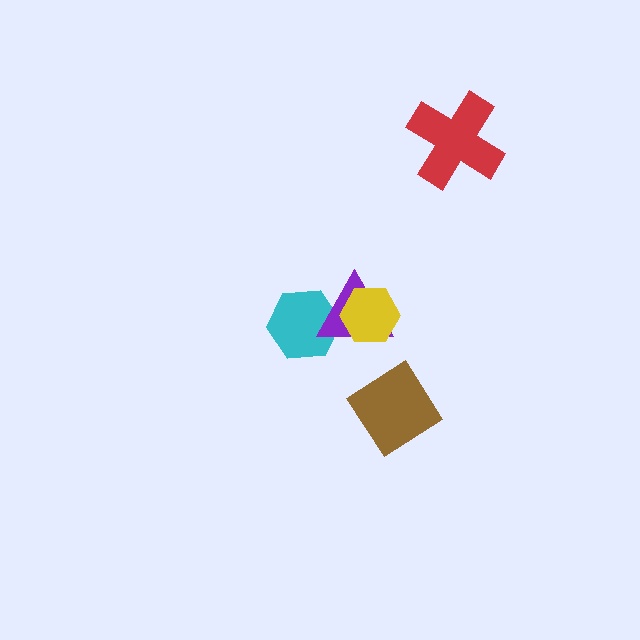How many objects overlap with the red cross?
0 objects overlap with the red cross.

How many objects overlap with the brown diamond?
0 objects overlap with the brown diamond.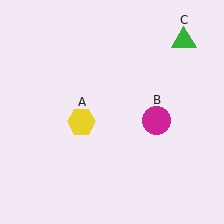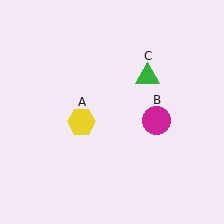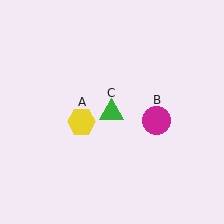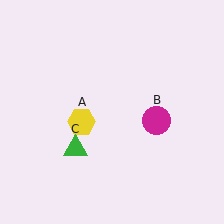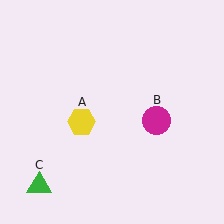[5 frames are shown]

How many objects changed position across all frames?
1 object changed position: green triangle (object C).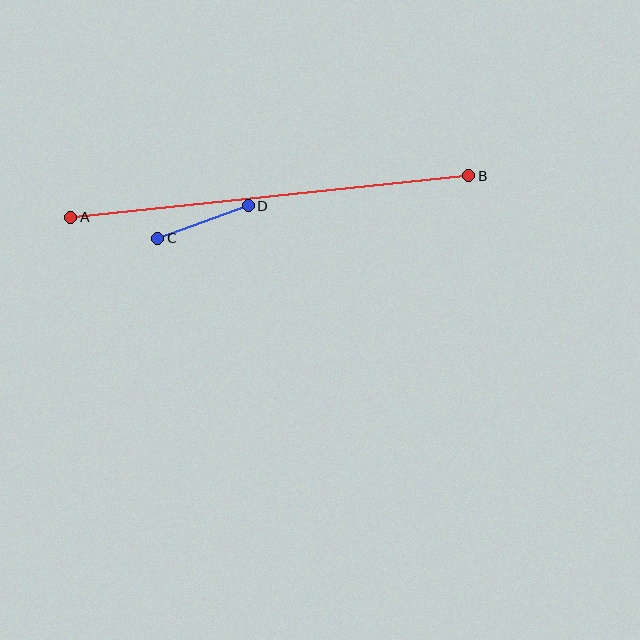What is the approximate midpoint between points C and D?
The midpoint is at approximately (203, 222) pixels.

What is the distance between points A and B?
The distance is approximately 400 pixels.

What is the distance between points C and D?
The distance is approximately 96 pixels.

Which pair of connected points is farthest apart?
Points A and B are farthest apart.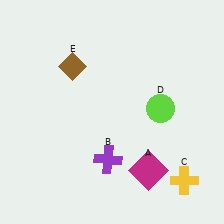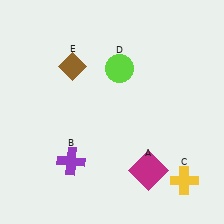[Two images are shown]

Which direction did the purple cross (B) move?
The purple cross (B) moved left.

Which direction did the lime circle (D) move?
The lime circle (D) moved left.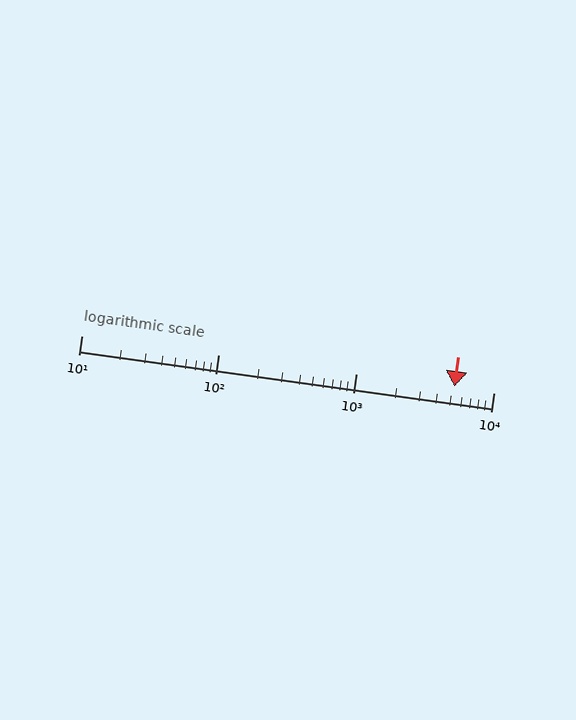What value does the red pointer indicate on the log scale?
The pointer indicates approximately 5200.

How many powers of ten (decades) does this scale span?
The scale spans 3 decades, from 10 to 10000.